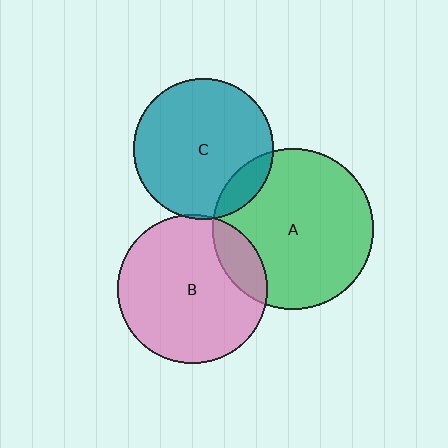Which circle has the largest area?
Circle A (green).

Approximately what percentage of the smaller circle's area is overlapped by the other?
Approximately 10%.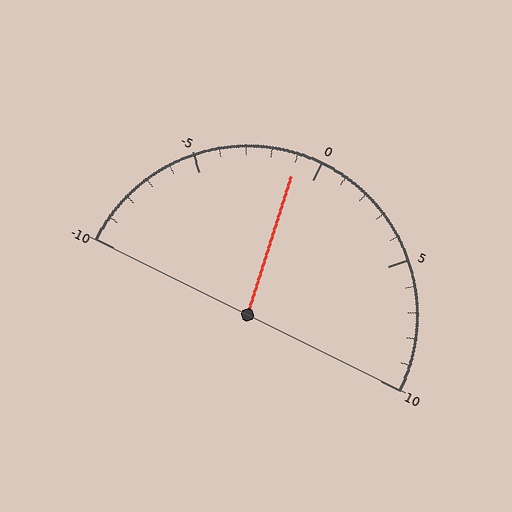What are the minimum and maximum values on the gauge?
The gauge ranges from -10 to 10.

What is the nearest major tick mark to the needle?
The nearest major tick mark is 0.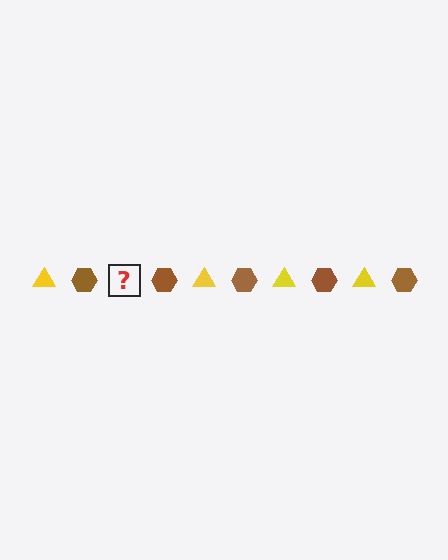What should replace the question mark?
The question mark should be replaced with a yellow triangle.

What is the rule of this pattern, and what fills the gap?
The rule is that the pattern alternates between yellow triangle and brown hexagon. The gap should be filled with a yellow triangle.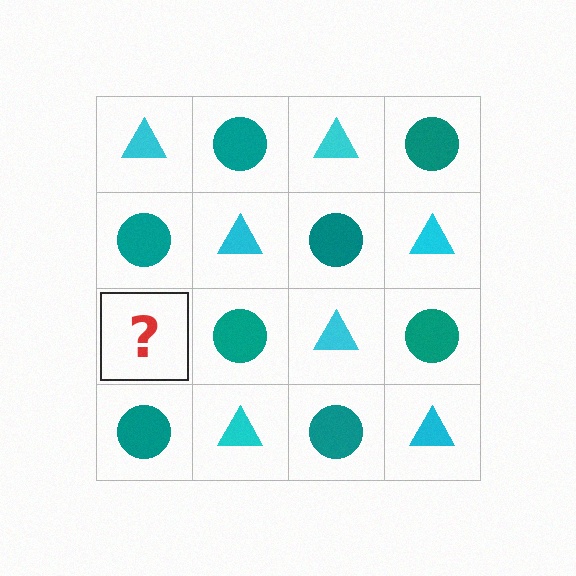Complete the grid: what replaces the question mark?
The question mark should be replaced with a cyan triangle.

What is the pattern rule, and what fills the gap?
The rule is that it alternates cyan triangle and teal circle in a checkerboard pattern. The gap should be filled with a cyan triangle.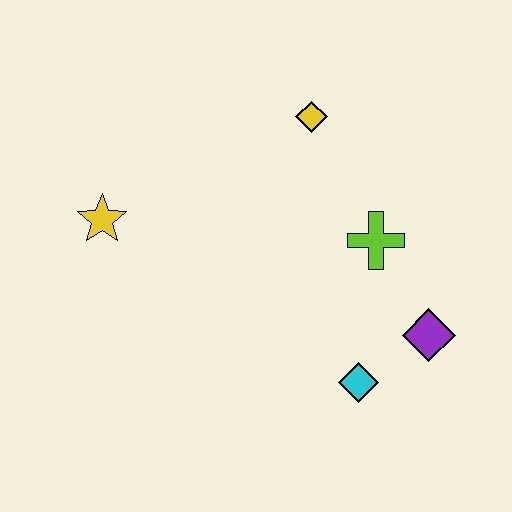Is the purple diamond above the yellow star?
No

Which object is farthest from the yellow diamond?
The cyan diamond is farthest from the yellow diamond.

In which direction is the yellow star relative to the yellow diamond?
The yellow star is to the left of the yellow diamond.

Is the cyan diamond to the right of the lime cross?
No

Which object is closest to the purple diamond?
The cyan diamond is closest to the purple diamond.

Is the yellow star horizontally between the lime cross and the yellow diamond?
No